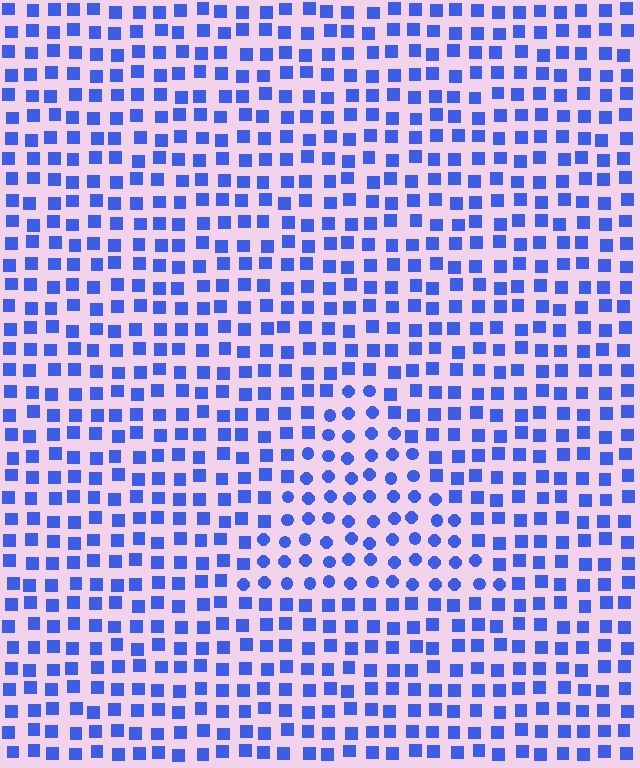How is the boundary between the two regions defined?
The boundary is defined by a change in element shape: circles inside vs. squares outside. All elements share the same color and spacing.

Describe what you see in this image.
The image is filled with small blue elements arranged in a uniform grid. A triangle-shaped region contains circles, while the surrounding area contains squares. The boundary is defined purely by the change in element shape.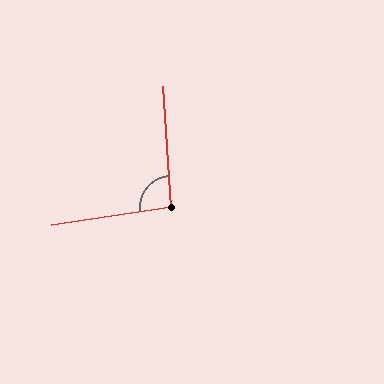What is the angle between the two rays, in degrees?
Approximately 94 degrees.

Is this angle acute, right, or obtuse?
It is approximately a right angle.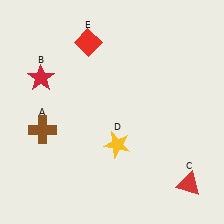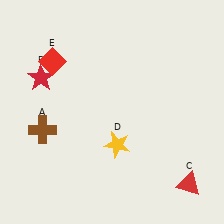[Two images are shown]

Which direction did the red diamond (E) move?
The red diamond (E) moved left.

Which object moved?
The red diamond (E) moved left.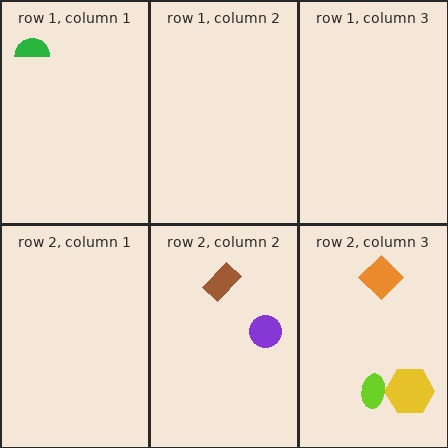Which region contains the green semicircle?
The row 1, column 1 region.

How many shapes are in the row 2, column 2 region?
2.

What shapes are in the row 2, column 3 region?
The yellow hexagon, the orange diamond, the lime ellipse.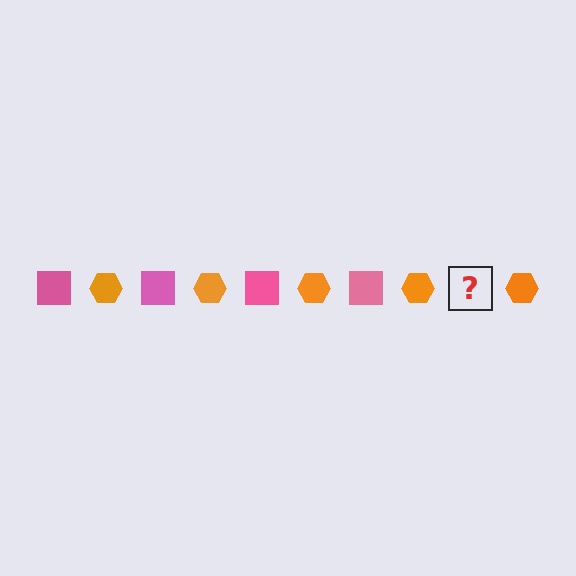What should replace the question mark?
The question mark should be replaced with a pink square.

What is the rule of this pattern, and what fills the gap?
The rule is that the pattern alternates between pink square and orange hexagon. The gap should be filled with a pink square.